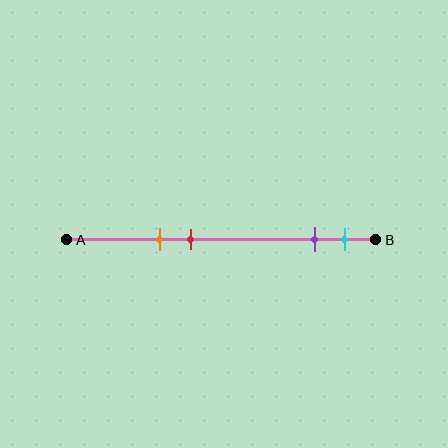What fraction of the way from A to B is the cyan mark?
The cyan mark is approximately 90% (0.9) of the way from A to B.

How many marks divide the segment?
There are 4 marks dividing the segment.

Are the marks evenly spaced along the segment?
No, the marks are not evenly spaced.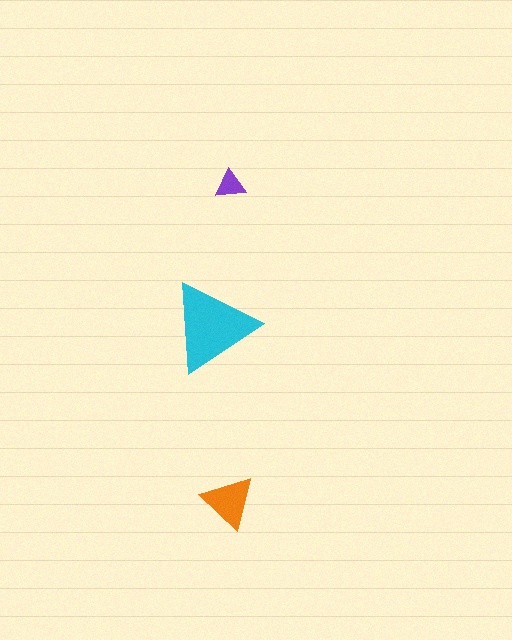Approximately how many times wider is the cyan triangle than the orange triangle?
About 1.5 times wider.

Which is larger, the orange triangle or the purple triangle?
The orange one.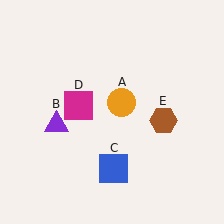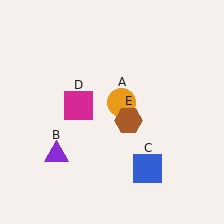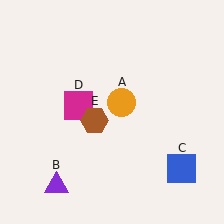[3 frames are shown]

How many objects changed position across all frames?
3 objects changed position: purple triangle (object B), blue square (object C), brown hexagon (object E).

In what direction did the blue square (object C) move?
The blue square (object C) moved right.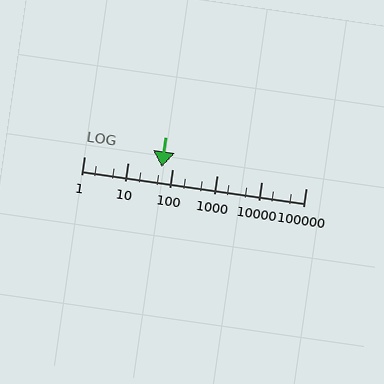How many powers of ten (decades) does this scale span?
The scale spans 5 decades, from 1 to 100000.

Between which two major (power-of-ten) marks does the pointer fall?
The pointer is between 10 and 100.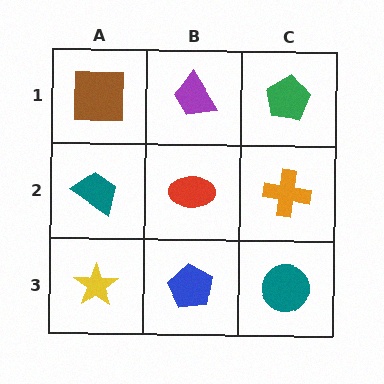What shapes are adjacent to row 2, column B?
A purple trapezoid (row 1, column B), a blue pentagon (row 3, column B), a teal trapezoid (row 2, column A), an orange cross (row 2, column C).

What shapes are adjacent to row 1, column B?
A red ellipse (row 2, column B), a brown square (row 1, column A), a green pentagon (row 1, column C).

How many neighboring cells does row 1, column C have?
2.